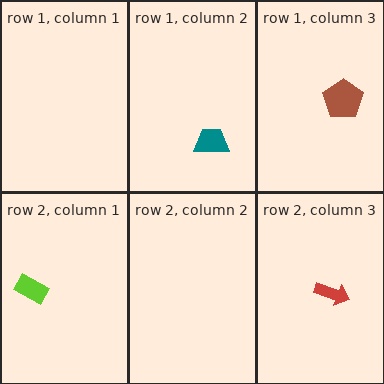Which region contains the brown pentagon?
The row 1, column 3 region.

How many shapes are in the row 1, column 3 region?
1.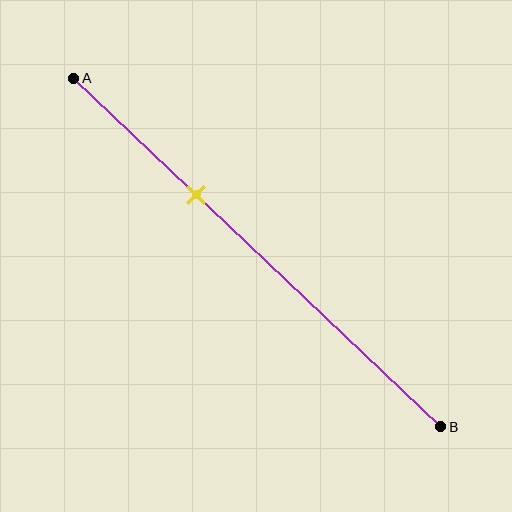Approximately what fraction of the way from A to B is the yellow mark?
The yellow mark is approximately 35% of the way from A to B.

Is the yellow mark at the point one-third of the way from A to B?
Yes, the mark is approximately at the one-third point.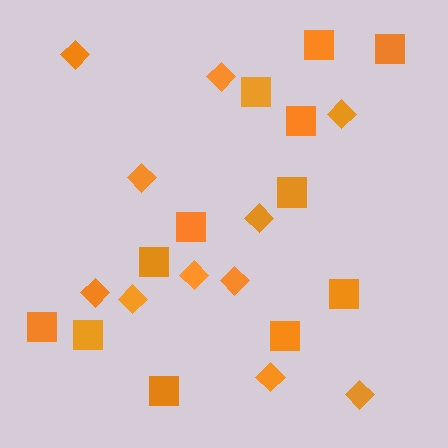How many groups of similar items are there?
There are 2 groups: one group of diamonds (11) and one group of squares (12).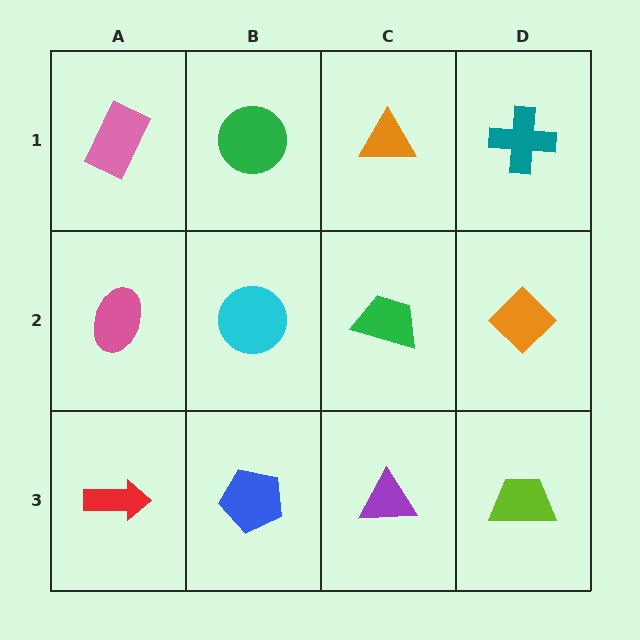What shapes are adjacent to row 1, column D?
An orange diamond (row 2, column D), an orange triangle (row 1, column C).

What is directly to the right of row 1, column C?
A teal cross.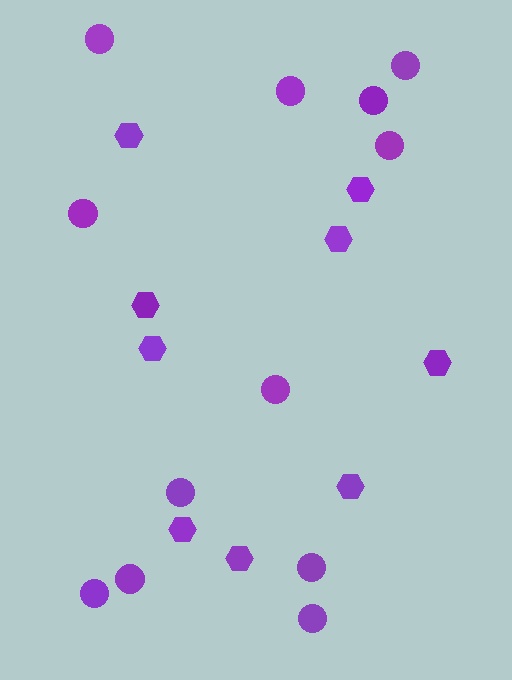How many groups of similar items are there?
There are 2 groups: one group of hexagons (9) and one group of circles (12).